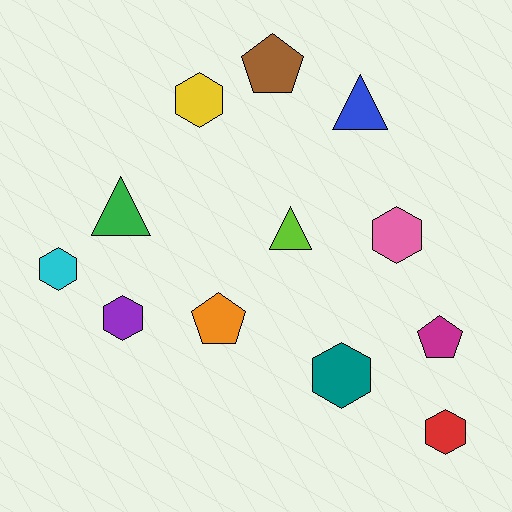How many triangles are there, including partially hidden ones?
There are 3 triangles.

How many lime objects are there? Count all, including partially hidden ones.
There is 1 lime object.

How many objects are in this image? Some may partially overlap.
There are 12 objects.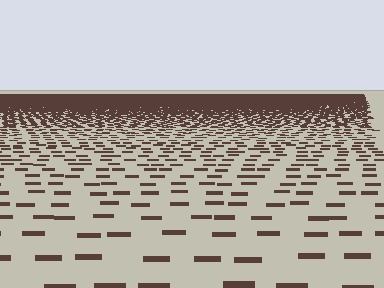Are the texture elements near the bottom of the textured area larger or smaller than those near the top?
Larger. Near the bottom, elements are closer to the viewer and appear at a bigger on-screen size.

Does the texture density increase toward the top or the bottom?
Density increases toward the top.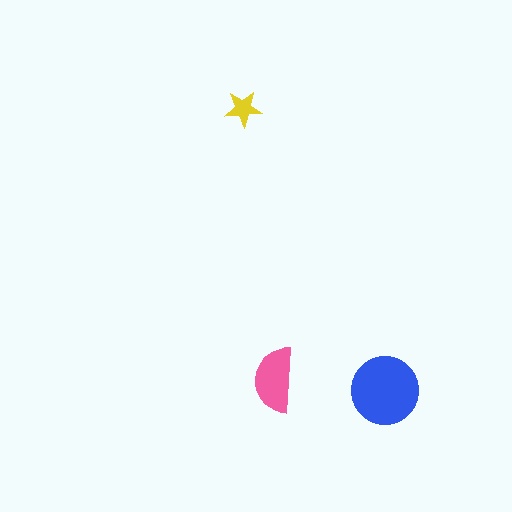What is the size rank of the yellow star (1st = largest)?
3rd.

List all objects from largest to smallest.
The blue circle, the pink semicircle, the yellow star.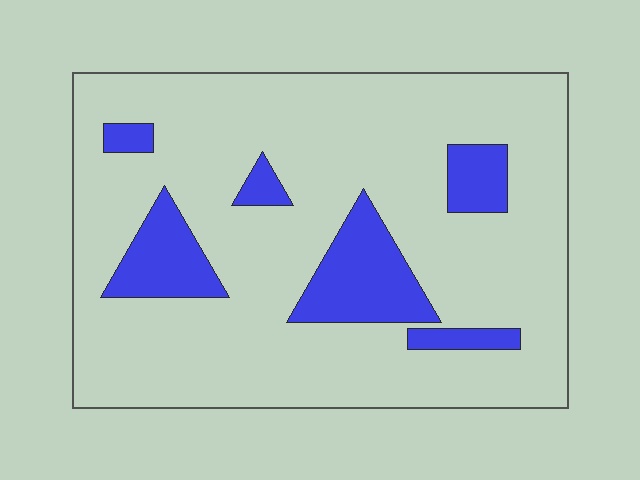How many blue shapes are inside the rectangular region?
6.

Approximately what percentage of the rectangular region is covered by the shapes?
Approximately 15%.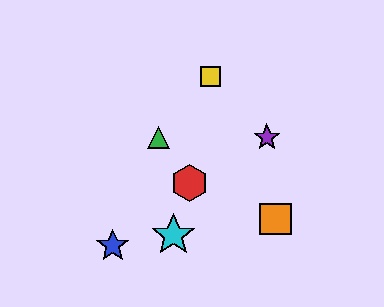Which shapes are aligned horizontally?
The green triangle, the purple star are aligned horizontally.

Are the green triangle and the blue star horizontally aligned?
No, the green triangle is at y≈137 and the blue star is at y≈246.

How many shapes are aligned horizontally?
2 shapes (the green triangle, the purple star) are aligned horizontally.